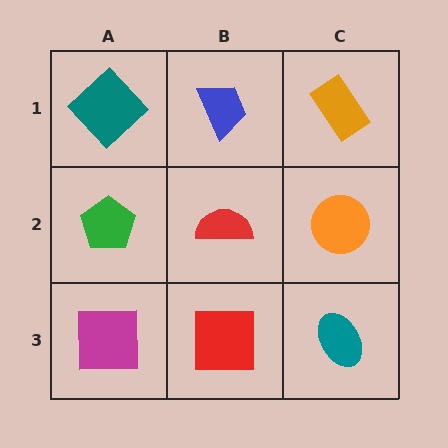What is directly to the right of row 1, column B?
An orange rectangle.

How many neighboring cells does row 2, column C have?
3.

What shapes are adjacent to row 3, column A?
A green pentagon (row 2, column A), a red square (row 3, column B).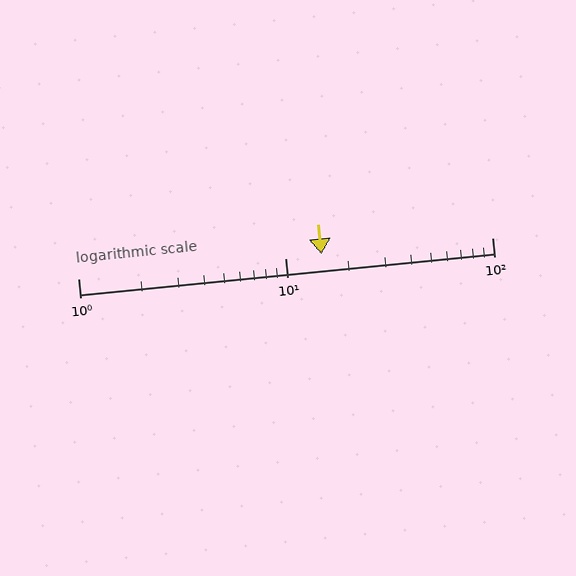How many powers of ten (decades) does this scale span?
The scale spans 2 decades, from 1 to 100.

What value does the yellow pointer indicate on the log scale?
The pointer indicates approximately 15.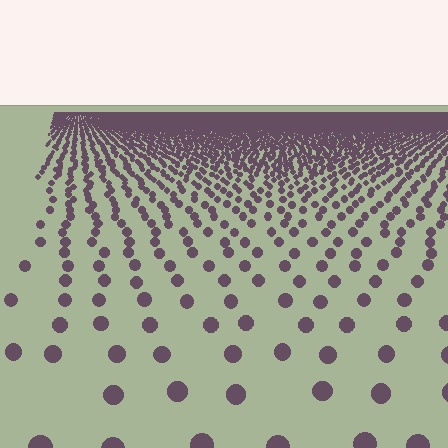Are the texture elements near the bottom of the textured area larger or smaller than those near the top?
Larger. Near the bottom, elements are closer to the viewer and appear at a bigger on-screen size.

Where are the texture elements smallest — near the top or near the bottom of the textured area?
Near the top.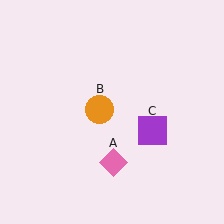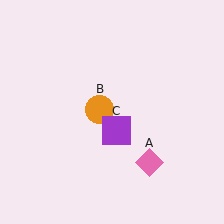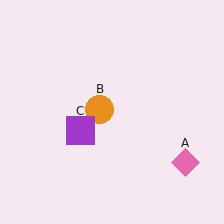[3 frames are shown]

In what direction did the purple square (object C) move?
The purple square (object C) moved left.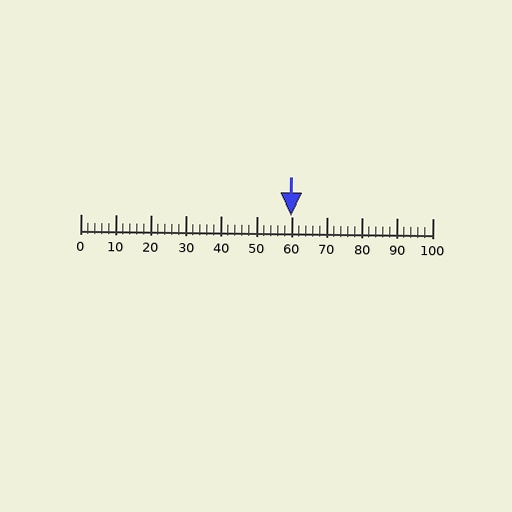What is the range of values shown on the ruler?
The ruler shows values from 0 to 100.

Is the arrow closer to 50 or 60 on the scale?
The arrow is closer to 60.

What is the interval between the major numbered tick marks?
The major tick marks are spaced 10 units apart.